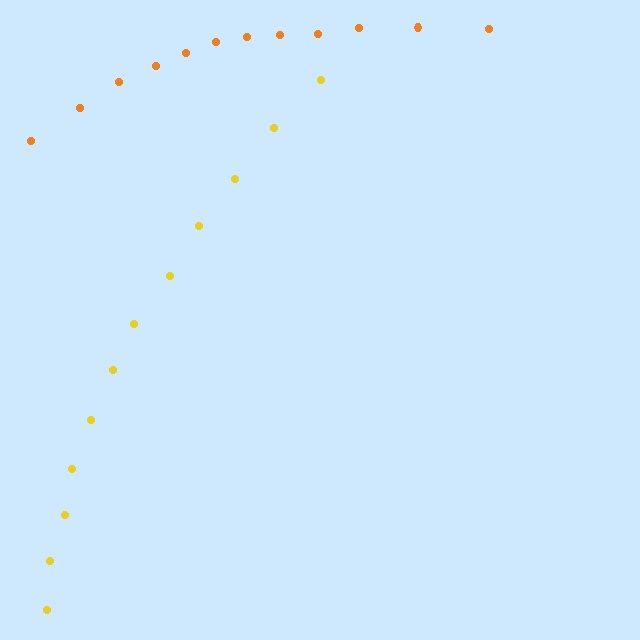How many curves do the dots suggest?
There are 2 distinct paths.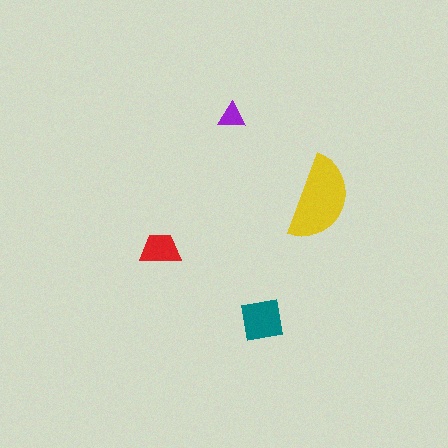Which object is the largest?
The yellow semicircle.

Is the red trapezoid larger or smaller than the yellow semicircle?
Smaller.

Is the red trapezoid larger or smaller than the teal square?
Smaller.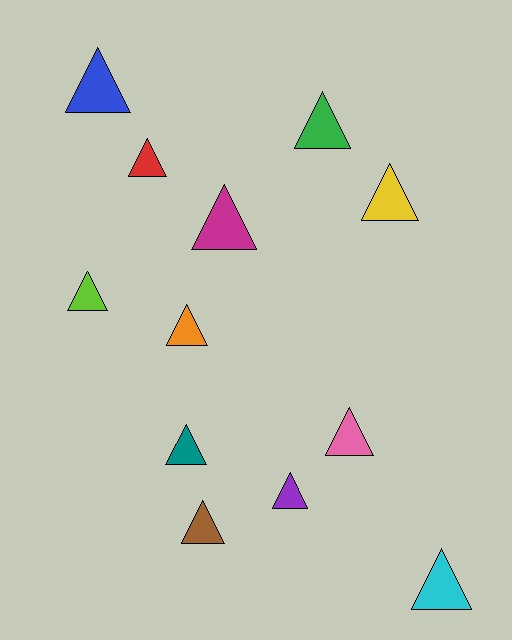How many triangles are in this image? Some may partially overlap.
There are 12 triangles.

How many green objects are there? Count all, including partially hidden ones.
There is 1 green object.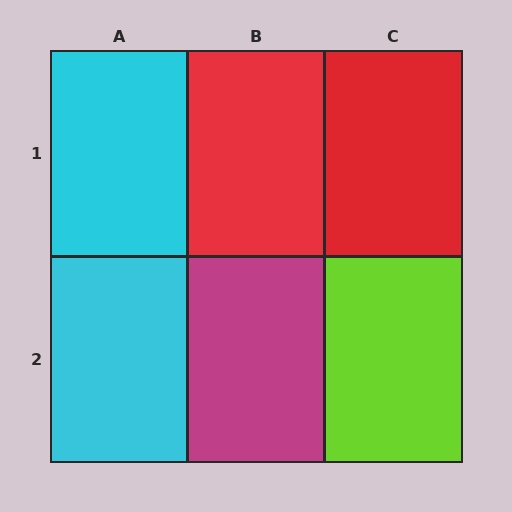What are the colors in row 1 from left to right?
Cyan, red, red.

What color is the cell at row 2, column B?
Magenta.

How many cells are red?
2 cells are red.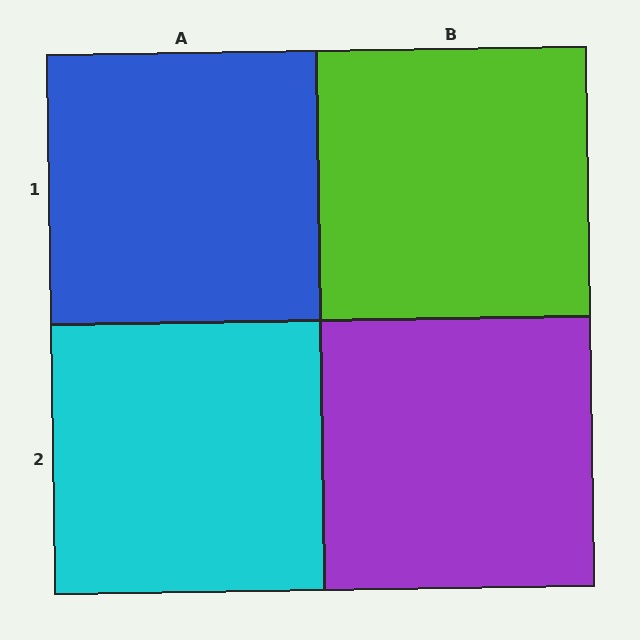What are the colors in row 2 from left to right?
Cyan, purple.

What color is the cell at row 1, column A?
Blue.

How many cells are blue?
1 cell is blue.